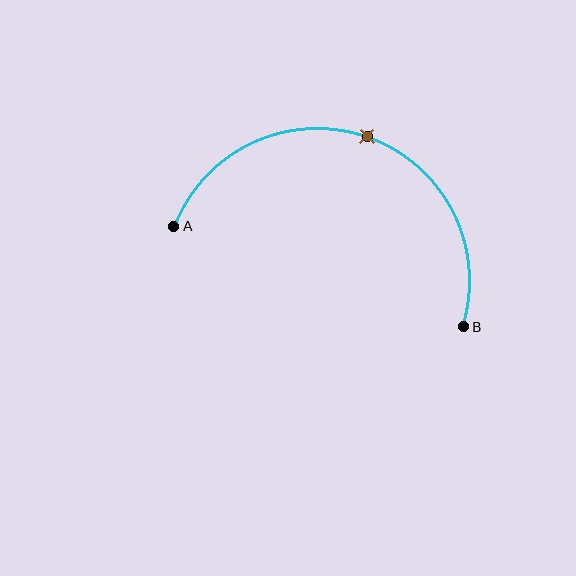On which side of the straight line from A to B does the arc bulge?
The arc bulges above the straight line connecting A and B.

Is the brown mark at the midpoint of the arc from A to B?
Yes. The brown mark lies on the arc at equal arc-length from both A and B — it is the arc midpoint.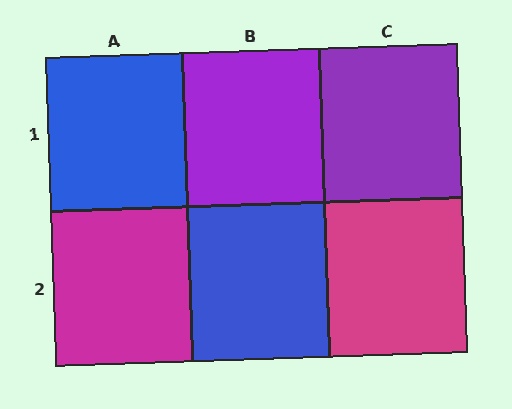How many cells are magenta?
2 cells are magenta.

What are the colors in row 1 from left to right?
Blue, purple, purple.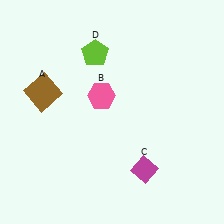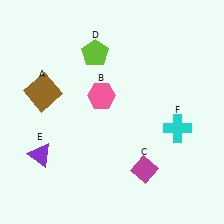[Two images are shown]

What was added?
A purple triangle (E), a cyan cross (F) were added in Image 2.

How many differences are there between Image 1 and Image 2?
There are 2 differences between the two images.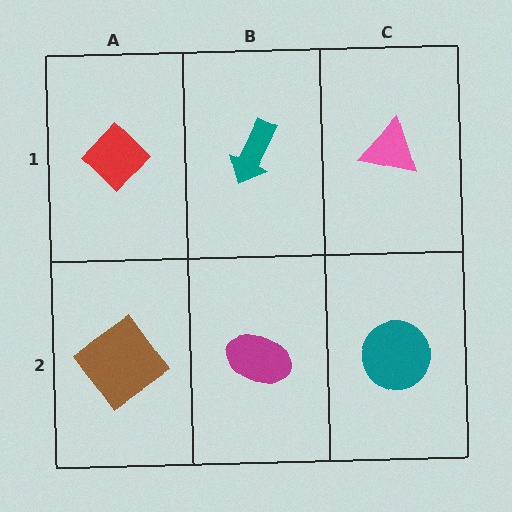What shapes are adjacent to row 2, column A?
A red diamond (row 1, column A), a magenta ellipse (row 2, column B).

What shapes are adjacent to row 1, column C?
A teal circle (row 2, column C), a teal arrow (row 1, column B).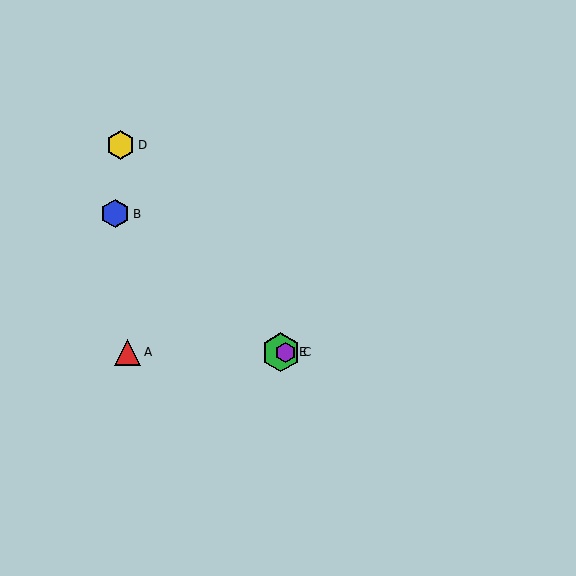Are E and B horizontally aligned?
No, E is at y≈352 and B is at y≈214.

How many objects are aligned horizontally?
3 objects (A, C, E) are aligned horizontally.